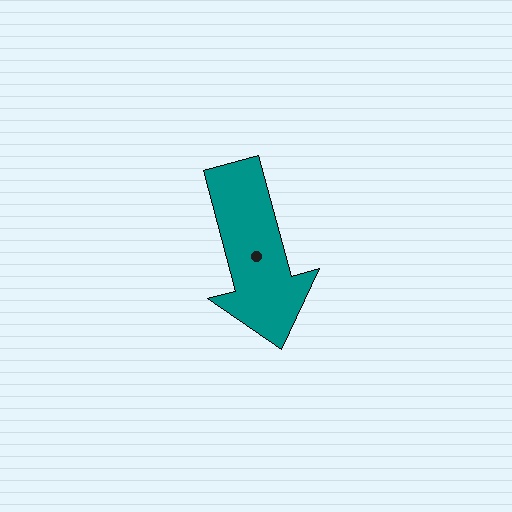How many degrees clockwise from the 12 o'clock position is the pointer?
Approximately 165 degrees.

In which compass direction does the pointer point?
South.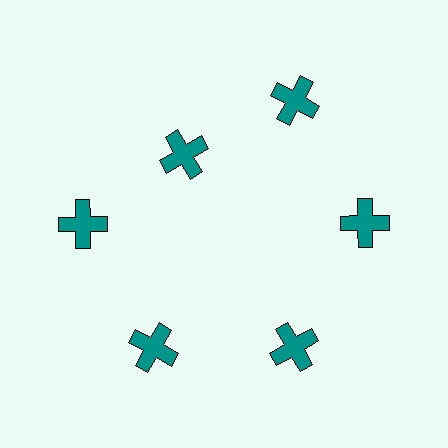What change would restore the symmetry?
The symmetry would be restored by moving it outward, back onto the ring so that all 6 crosses sit at equal angles and equal distance from the center.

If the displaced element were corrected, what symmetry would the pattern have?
It would have 6-fold rotational symmetry — the pattern would map onto itself every 60 degrees.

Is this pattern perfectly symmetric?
No. The 6 teal crosses are arranged in a ring, but one element near the 11 o'clock position is pulled inward toward the center, breaking the 6-fold rotational symmetry.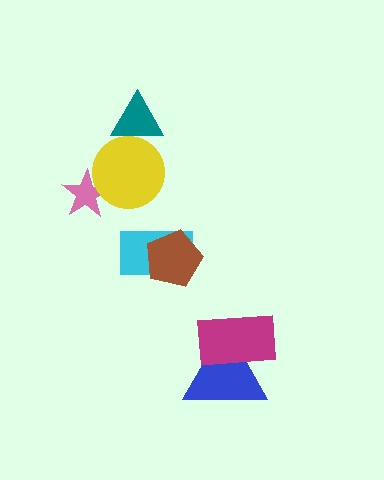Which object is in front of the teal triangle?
The yellow circle is in front of the teal triangle.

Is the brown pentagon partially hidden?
No, no other shape covers it.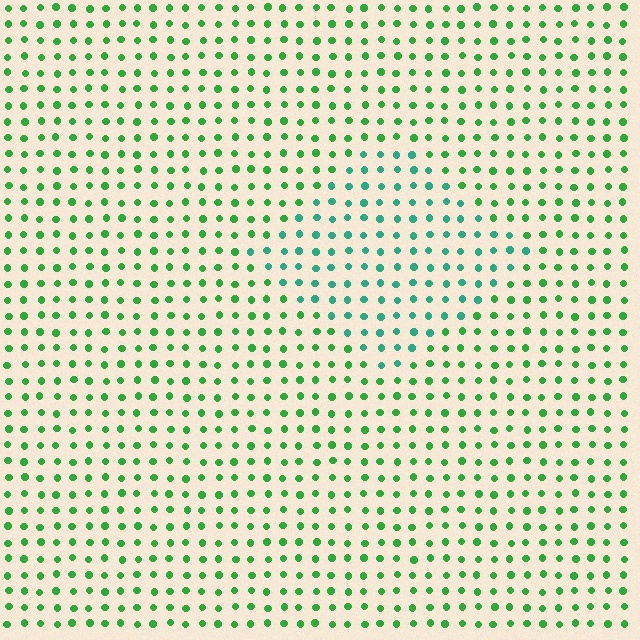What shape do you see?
I see a diamond.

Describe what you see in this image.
The image is filled with small green elements in a uniform arrangement. A diamond-shaped region is visible where the elements are tinted to a slightly different hue, forming a subtle color boundary.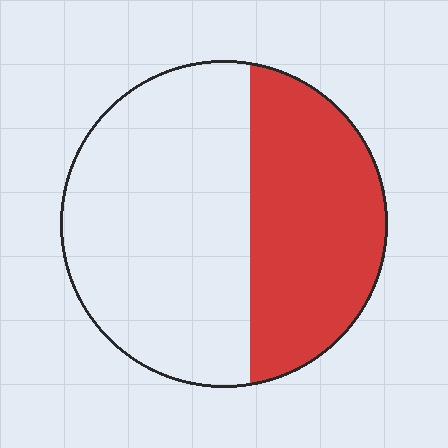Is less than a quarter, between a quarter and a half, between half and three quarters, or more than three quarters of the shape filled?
Between a quarter and a half.